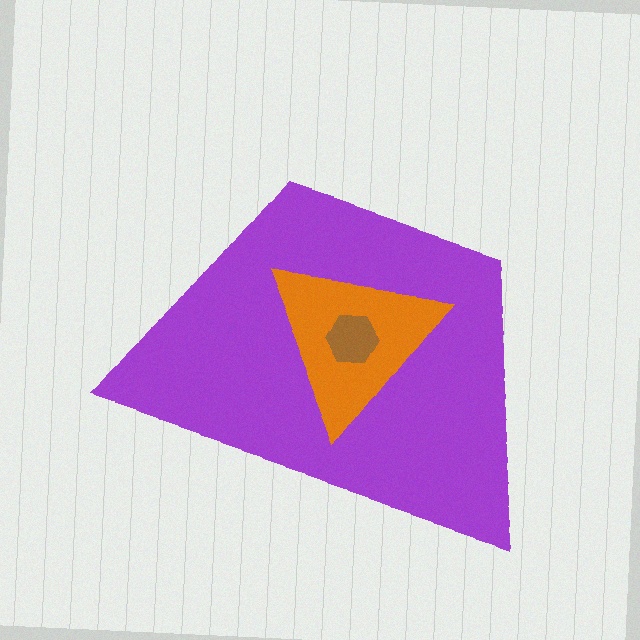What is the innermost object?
The brown hexagon.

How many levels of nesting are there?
3.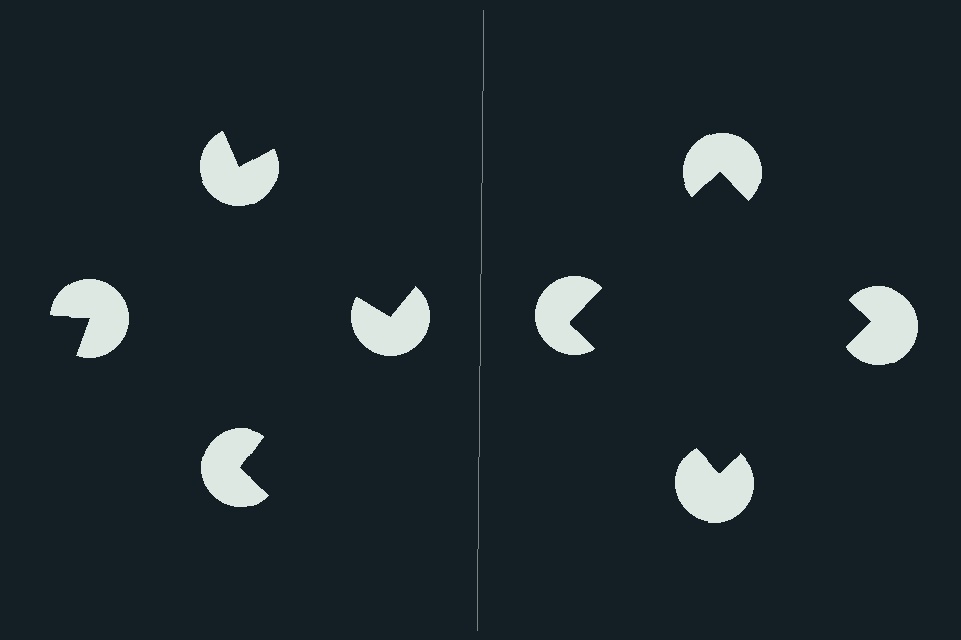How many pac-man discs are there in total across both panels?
8 — 4 on each side.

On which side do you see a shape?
An illusory square appears on the right side. On the left side the wedge cuts are rotated, so no coherent shape forms.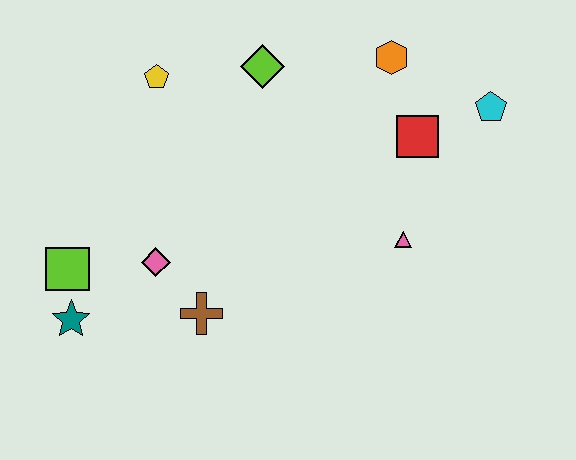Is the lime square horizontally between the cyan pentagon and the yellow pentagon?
No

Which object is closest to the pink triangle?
The red square is closest to the pink triangle.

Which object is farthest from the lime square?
The cyan pentagon is farthest from the lime square.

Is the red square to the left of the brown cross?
No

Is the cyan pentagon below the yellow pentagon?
Yes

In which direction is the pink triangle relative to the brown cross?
The pink triangle is to the right of the brown cross.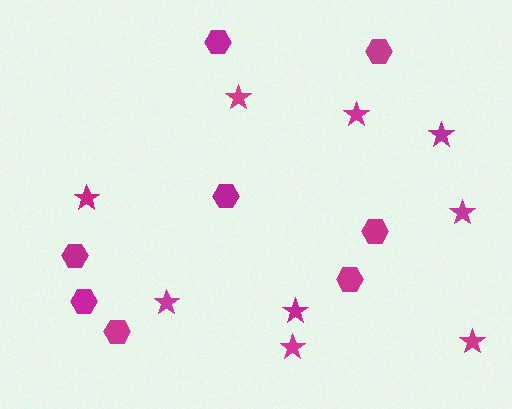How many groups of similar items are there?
There are 2 groups: one group of hexagons (8) and one group of stars (9).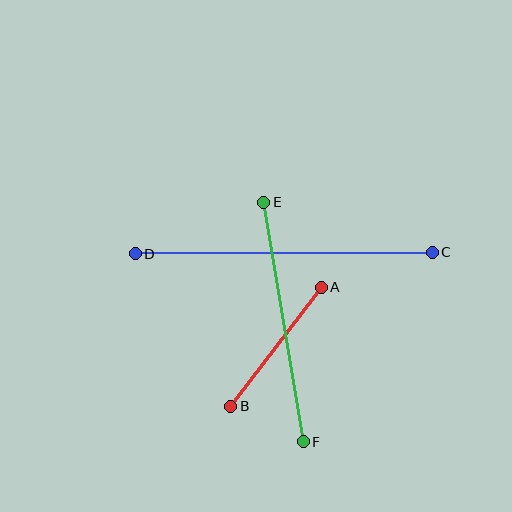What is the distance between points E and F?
The distance is approximately 243 pixels.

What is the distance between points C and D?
The distance is approximately 297 pixels.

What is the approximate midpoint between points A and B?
The midpoint is at approximately (276, 347) pixels.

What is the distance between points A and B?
The distance is approximately 149 pixels.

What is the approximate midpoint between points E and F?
The midpoint is at approximately (283, 322) pixels.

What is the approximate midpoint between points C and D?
The midpoint is at approximately (284, 253) pixels.